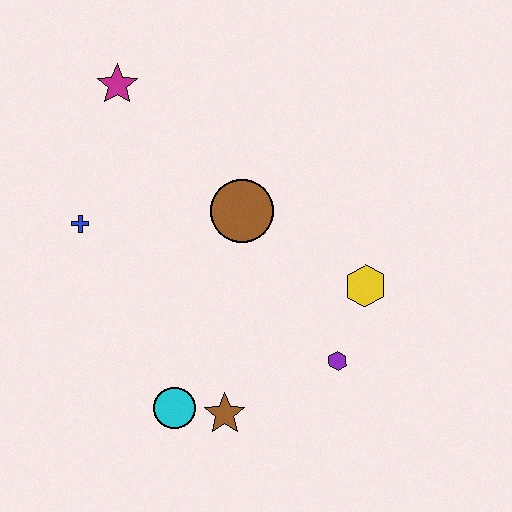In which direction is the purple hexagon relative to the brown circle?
The purple hexagon is below the brown circle.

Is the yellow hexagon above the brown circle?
No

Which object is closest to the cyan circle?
The brown star is closest to the cyan circle.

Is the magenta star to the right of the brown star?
No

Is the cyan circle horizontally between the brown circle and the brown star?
No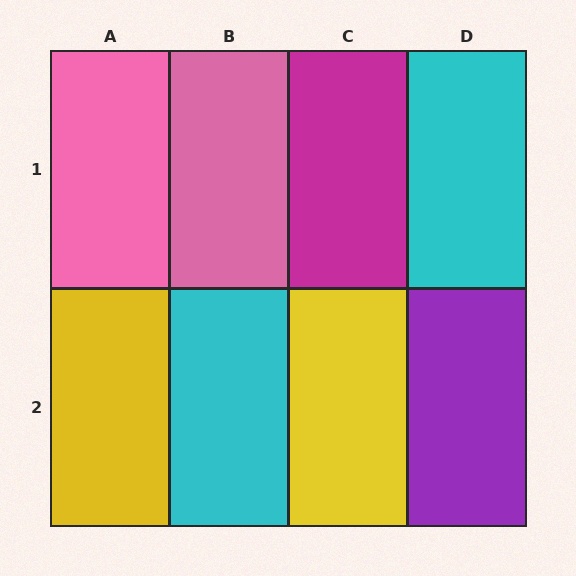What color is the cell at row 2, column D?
Purple.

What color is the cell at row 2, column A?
Yellow.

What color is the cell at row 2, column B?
Cyan.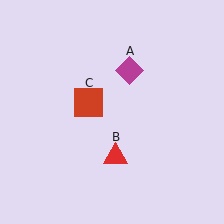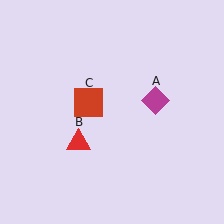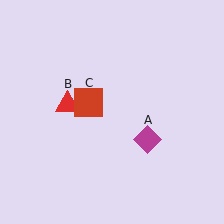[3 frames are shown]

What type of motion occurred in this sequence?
The magenta diamond (object A), red triangle (object B) rotated clockwise around the center of the scene.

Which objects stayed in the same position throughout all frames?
Red square (object C) remained stationary.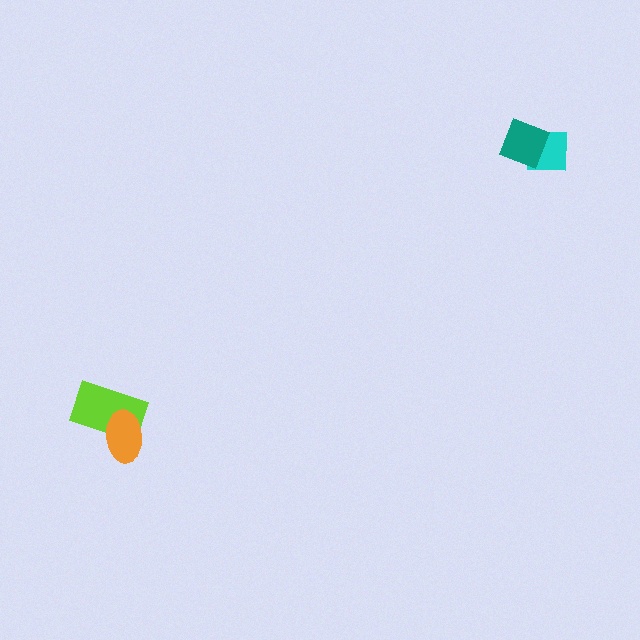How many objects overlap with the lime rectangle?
1 object overlaps with the lime rectangle.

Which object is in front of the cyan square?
The teal diamond is in front of the cyan square.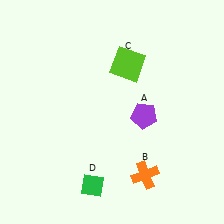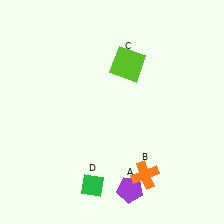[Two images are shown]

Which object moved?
The purple pentagon (A) moved down.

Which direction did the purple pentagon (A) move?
The purple pentagon (A) moved down.